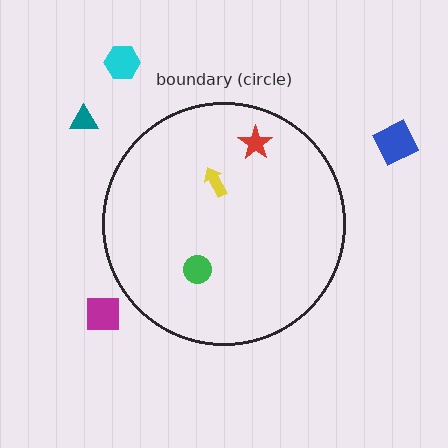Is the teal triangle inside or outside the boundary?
Outside.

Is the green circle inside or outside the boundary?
Inside.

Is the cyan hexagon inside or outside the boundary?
Outside.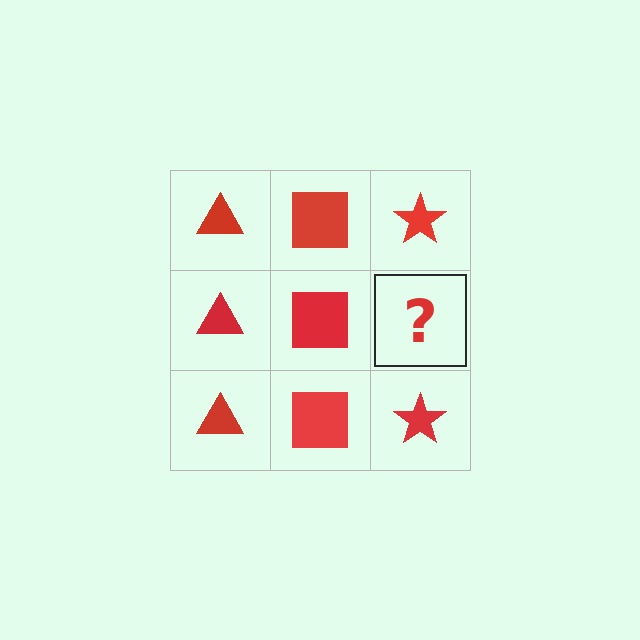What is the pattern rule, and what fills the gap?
The rule is that each column has a consistent shape. The gap should be filled with a red star.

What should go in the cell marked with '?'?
The missing cell should contain a red star.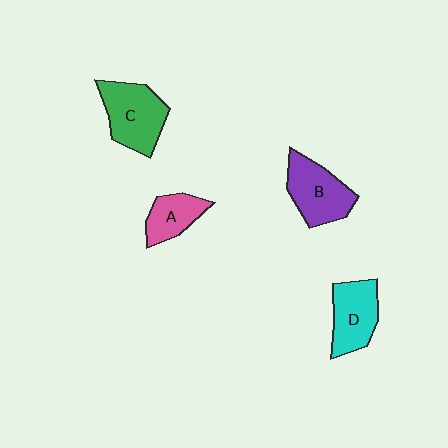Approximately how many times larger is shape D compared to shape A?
Approximately 1.4 times.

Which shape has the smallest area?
Shape A (pink).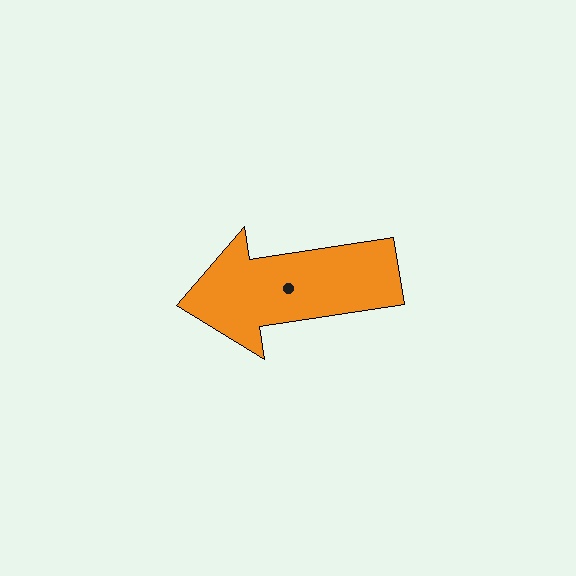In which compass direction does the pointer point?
West.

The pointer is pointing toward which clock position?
Roughly 9 o'clock.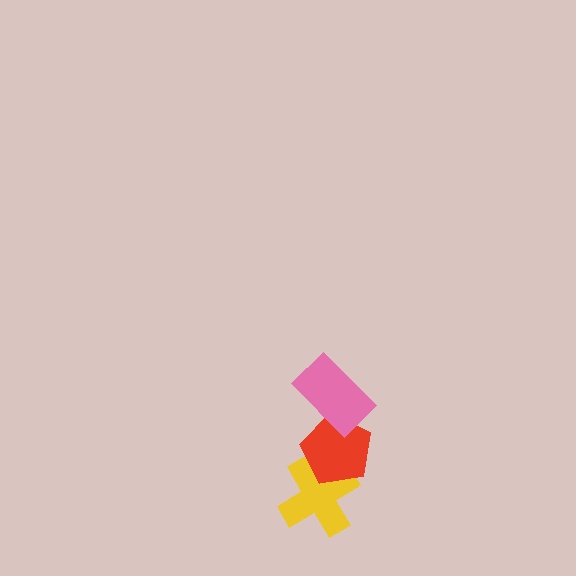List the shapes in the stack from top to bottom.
From top to bottom: the pink rectangle, the red pentagon, the yellow cross.